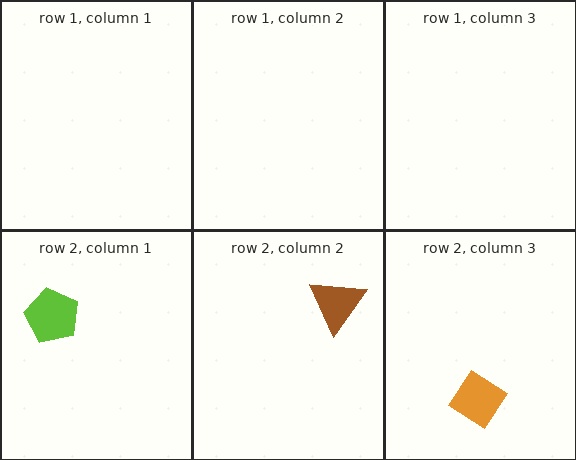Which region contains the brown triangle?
The row 2, column 2 region.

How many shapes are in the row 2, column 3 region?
1.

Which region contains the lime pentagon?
The row 2, column 1 region.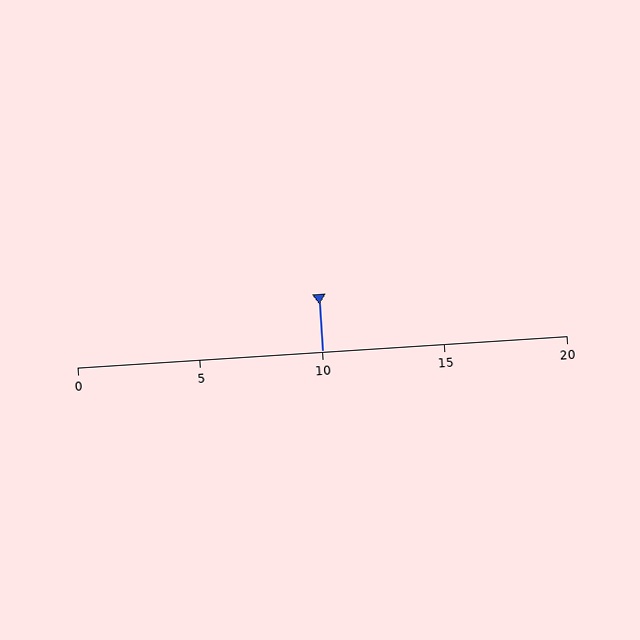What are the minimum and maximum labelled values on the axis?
The axis runs from 0 to 20.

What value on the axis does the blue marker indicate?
The marker indicates approximately 10.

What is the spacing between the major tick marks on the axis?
The major ticks are spaced 5 apart.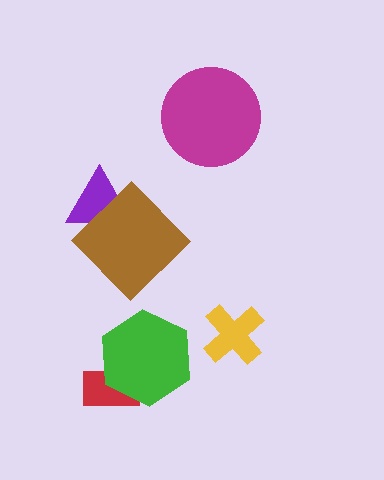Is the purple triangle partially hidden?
Yes, it is partially covered by another shape.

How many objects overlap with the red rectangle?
1 object overlaps with the red rectangle.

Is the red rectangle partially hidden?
Yes, it is partially covered by another shape.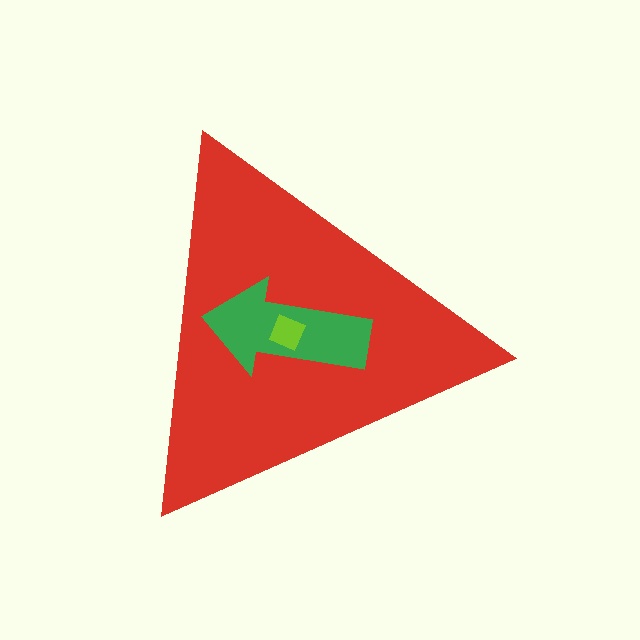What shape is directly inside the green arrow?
The lime diamond.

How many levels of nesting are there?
3.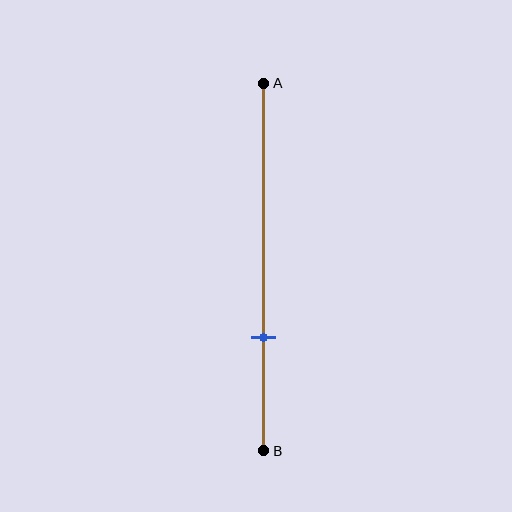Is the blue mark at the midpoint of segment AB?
No, the mark is at about 70% from A, not at the 50% midpoint.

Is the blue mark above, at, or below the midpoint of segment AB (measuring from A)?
The blue mark is below the midpoint of segment AB.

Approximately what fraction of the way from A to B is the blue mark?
The blue mark is approximately 70% of the way from A to B.